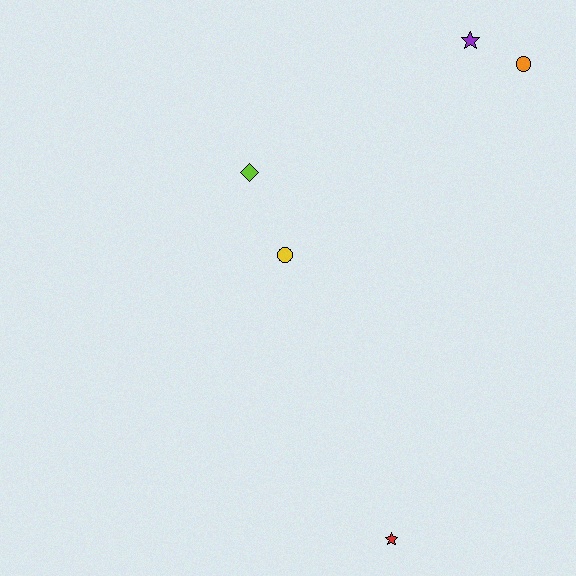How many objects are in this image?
There are 5 objects.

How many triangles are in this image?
There are no triangles.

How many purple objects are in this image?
There is 1 purple object.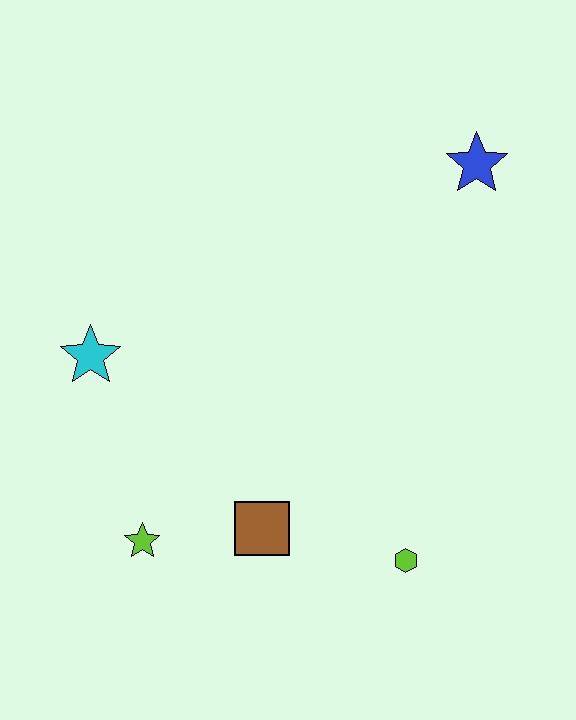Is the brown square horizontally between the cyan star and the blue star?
Yes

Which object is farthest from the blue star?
The lime star is farthest from the blue star.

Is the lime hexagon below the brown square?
Yes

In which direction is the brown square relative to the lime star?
The brown square is to the right of the lime star.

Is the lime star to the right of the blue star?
No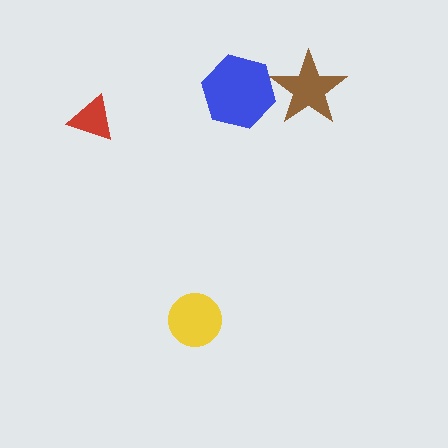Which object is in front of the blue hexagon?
The brown star is in front of the blue hexagon.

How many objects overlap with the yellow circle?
0 objects overlap with the yellow circle.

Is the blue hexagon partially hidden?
Yes, it is partially covered by another shape.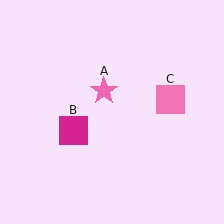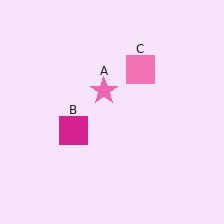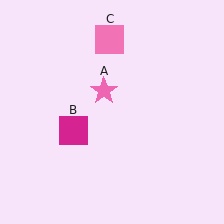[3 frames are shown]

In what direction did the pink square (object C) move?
The pink square (object C) moved up and to the left.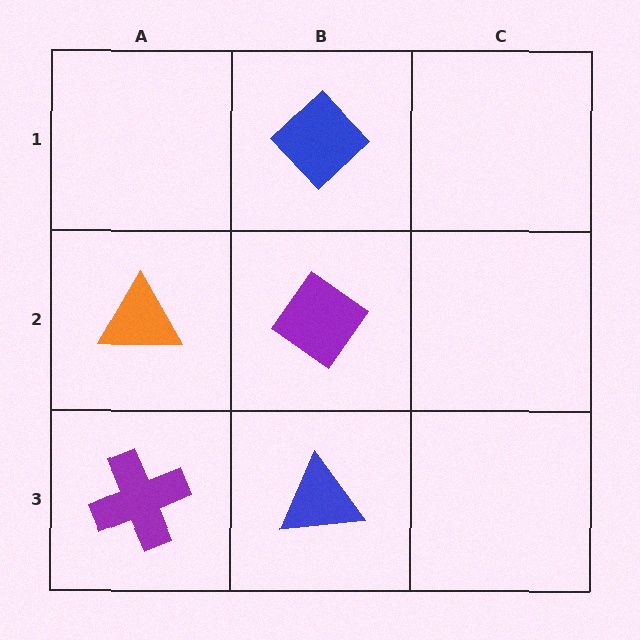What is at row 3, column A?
A purple cross.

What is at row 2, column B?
A purple diamond.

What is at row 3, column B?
A blue triangle.